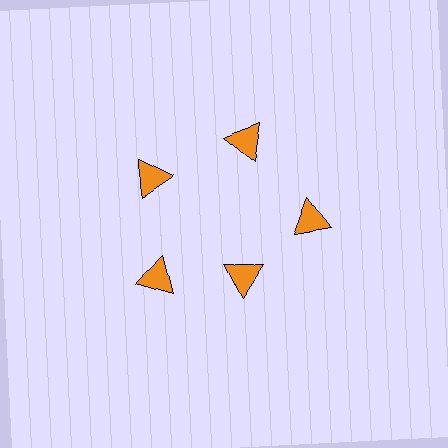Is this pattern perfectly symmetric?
No. The 5 orange triangles are arranged in a ring, but one element near the 5 o'clock position is pulled inward toward the center, breaking the 5-fold rotational symmetry.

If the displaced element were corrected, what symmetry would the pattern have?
It would have 5-fold rotational symmetry — the pattern would map onto itself every 72 degrees.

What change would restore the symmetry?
The symmetry would be restored by moving it outward, back onto the ring so that all 5 triangles sit at equal angles and equal distance from the center.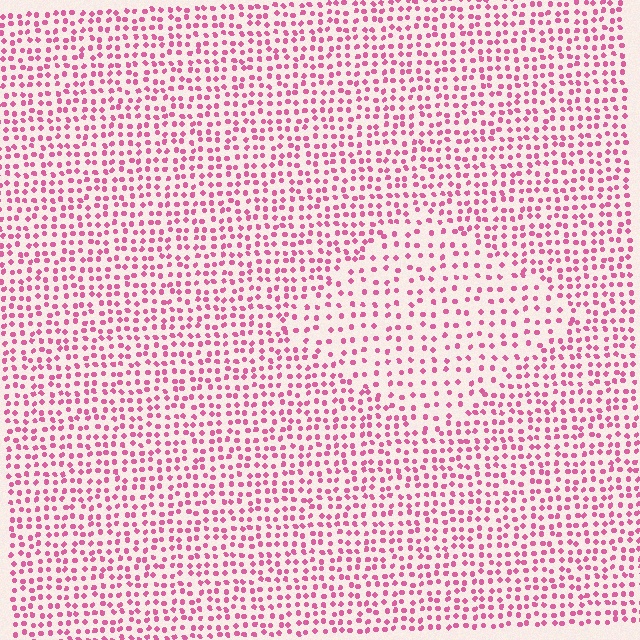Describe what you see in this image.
The image contains small pink elements arranged at two different densities. A diamond-shaped region is visible where the elements are less densely packed than the surrounding area.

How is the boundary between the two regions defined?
The boundary is defined by a change in element density (approximately 1.7x ratio). All elements are the same color, size, and shape.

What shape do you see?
I see a diamond.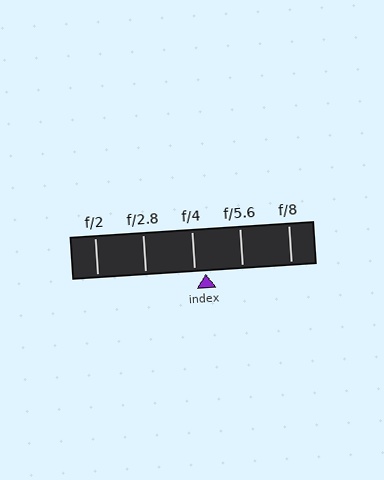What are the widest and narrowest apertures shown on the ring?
The widest aperture shown is f/2 and the narrowest is f/8.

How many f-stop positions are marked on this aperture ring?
There are 5 f-stop positions marked.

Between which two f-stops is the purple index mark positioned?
The index mark is between f/4 and f/5.6.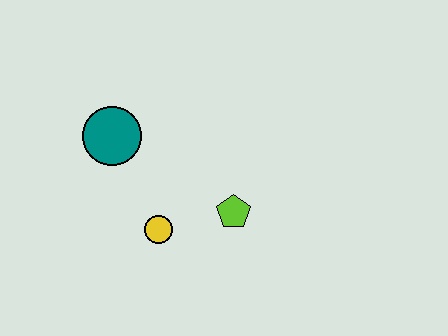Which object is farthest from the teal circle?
The lime pentagon is farthest from the teal circle.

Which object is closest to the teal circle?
The yellow circle is closest to the teal circle.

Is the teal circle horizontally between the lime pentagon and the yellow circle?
No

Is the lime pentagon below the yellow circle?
No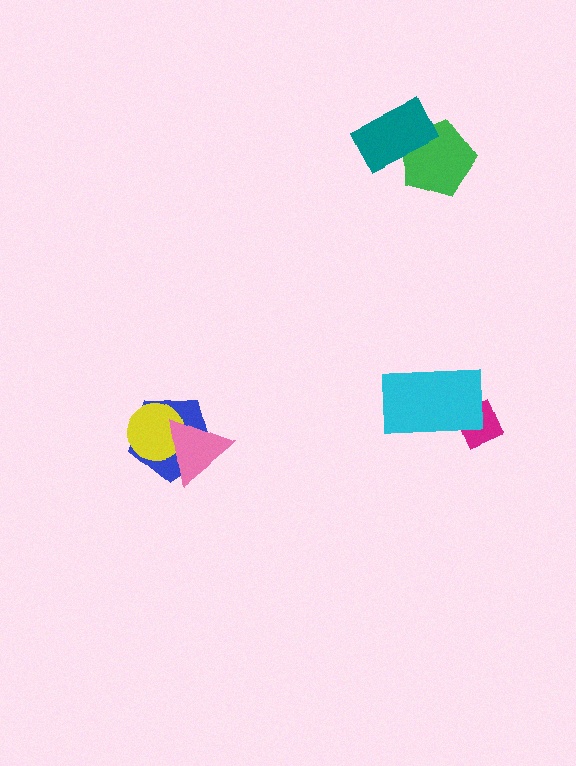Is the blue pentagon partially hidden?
Yes, it is partially covered by another shape.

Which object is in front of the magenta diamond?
The cyan rectangle is in front of the magenta diamond.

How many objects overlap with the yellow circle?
2 objects overlap with the yellow circle.